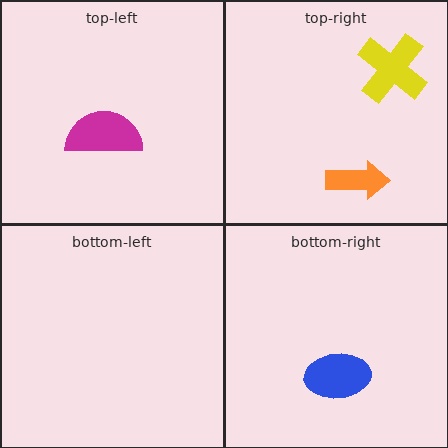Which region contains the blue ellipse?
The bottom-right region.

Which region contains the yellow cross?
The top-right region.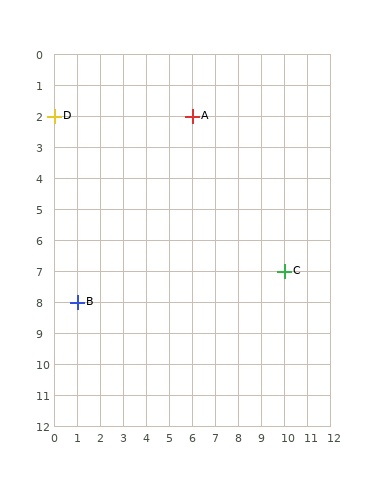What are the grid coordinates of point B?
Point B is at grid coordinates (1, 8).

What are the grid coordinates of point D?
Point D is at grid coordinates (0, 2).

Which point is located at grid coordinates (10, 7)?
Point C is at (10, 7).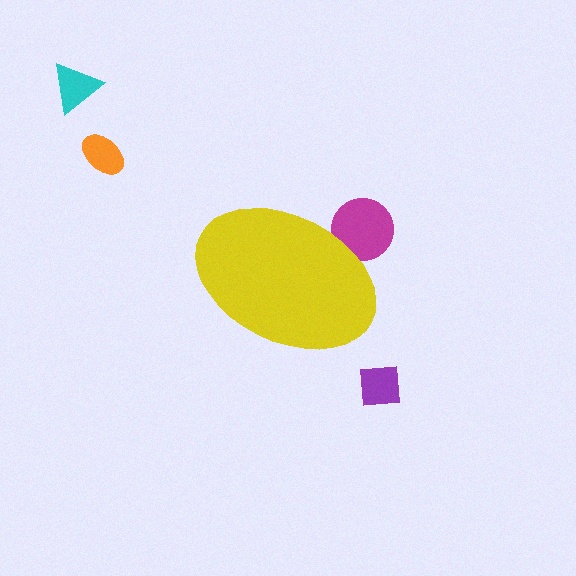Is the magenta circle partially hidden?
Yes, the magenta circle is partially hidden behind the yellow ellipse.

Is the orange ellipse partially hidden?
No, the orange ellipse is fully visible.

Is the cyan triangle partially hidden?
No, the cyan triangle is fully visible.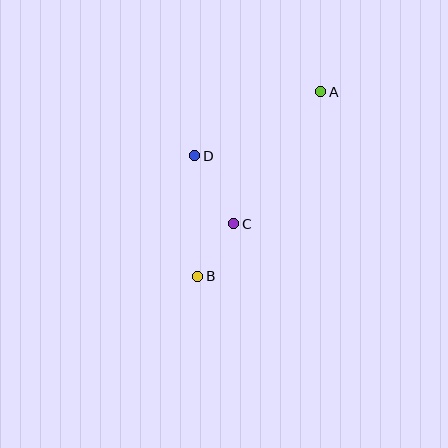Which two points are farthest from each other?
Points A and B are farthest from each other.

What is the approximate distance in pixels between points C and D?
The distance between C and D is approximately 78 pixels.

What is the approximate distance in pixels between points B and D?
The distance between B and D is approximately 121 pixels.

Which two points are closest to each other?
Points B and C are closest to each other.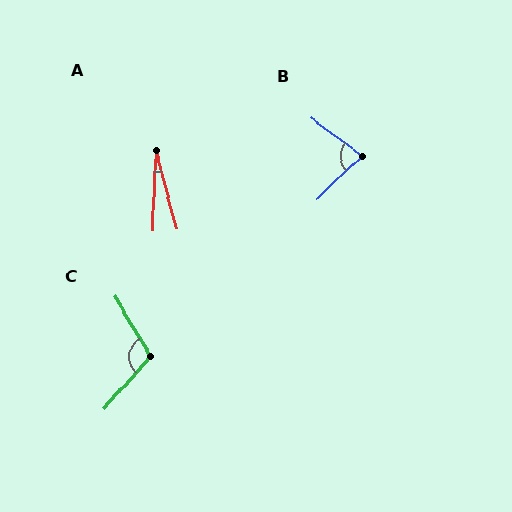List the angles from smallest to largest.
A (17°), B (80°), C (108°).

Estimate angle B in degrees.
Approximately 80 degrees.